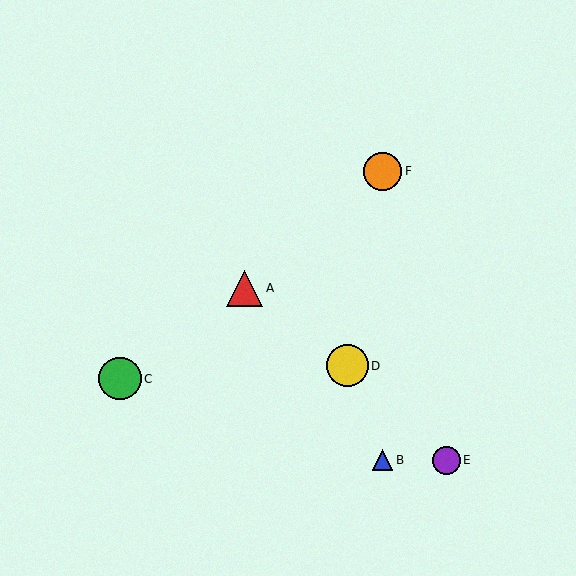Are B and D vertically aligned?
No, B is at x≈383 and D is at x≈347.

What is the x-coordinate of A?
Object A is at x≈244.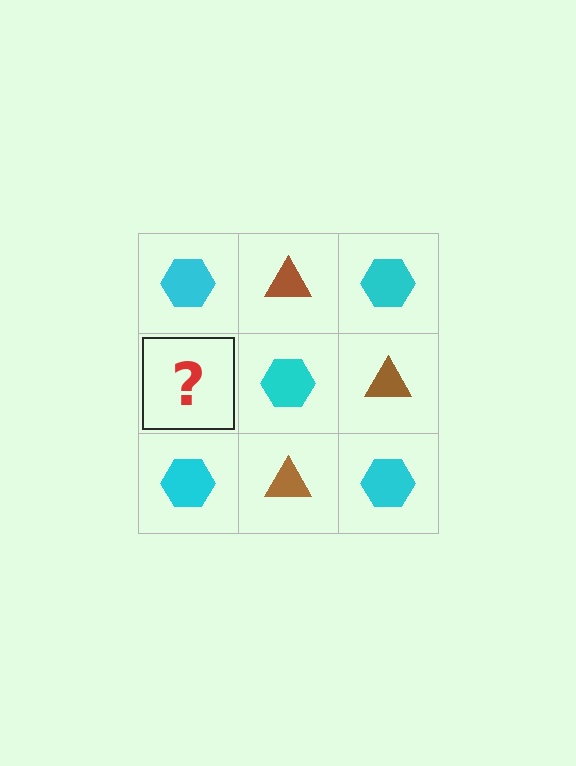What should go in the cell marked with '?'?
The missing cell should contain a brown triangle.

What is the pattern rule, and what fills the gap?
The rule is that it alternates cyan hexagon and brown triangle in a checkerboard pattern. The gap should be filled with a brown triangle.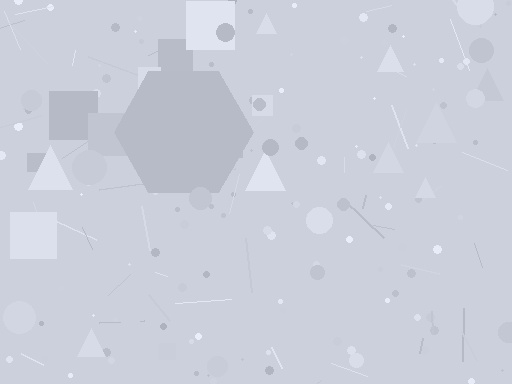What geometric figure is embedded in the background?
A hexagon is embedded in the background.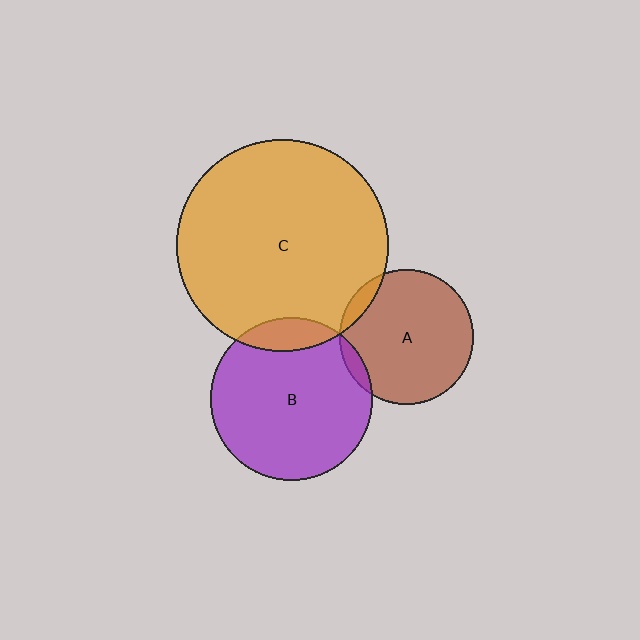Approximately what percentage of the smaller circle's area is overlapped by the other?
Approximately 5%.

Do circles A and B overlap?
Yes.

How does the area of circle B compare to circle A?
Approximately 1.5 times.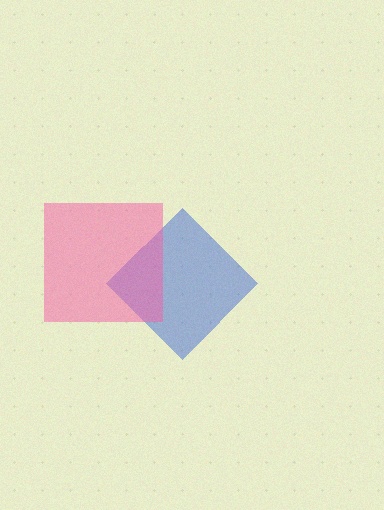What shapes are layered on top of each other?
The layered shapes are: a blue diamond, a pink square.